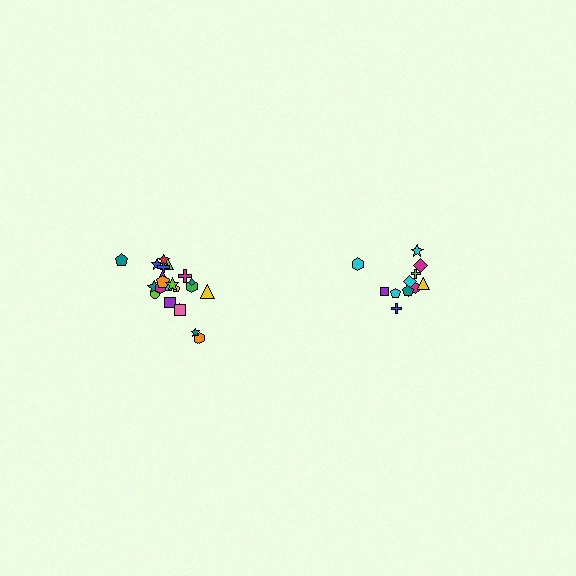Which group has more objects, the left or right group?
The left group.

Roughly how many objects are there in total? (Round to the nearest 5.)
Roughly 35 objects in total.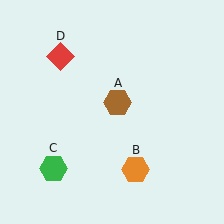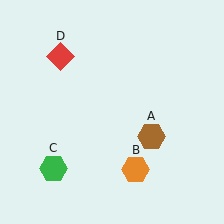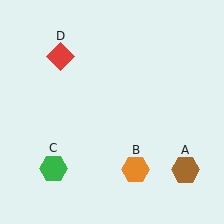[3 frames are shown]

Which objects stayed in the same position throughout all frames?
Orange hexagon (object B) and green hexagon (object C) and red diamond (object D) remained stationary.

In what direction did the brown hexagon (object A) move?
The brown hexagon (object A) moved down and to the right.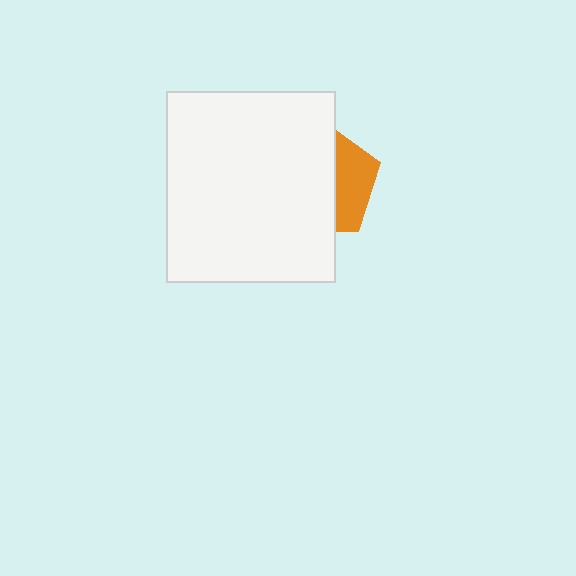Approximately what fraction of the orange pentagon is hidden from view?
Roughly 66% of the orange pentagon is hidden behind the white rectangle.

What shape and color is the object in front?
The object in front is a white rectangle.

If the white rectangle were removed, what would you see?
You would see the complete orange pentagon.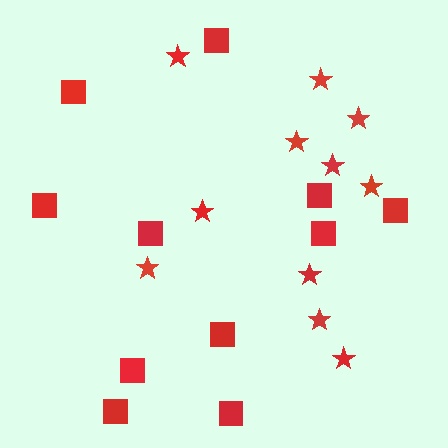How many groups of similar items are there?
There are 2 groups: one group of stars (11) and one group of squares (11).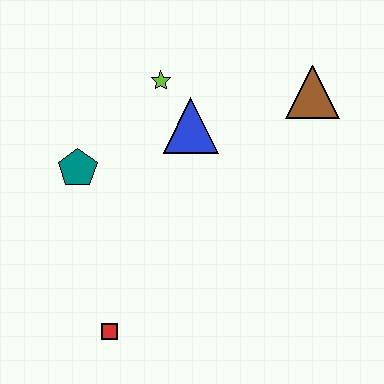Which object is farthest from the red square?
The brown triangle is farthest from the red square.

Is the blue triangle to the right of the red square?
Yes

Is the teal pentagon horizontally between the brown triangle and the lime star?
No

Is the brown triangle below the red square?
No